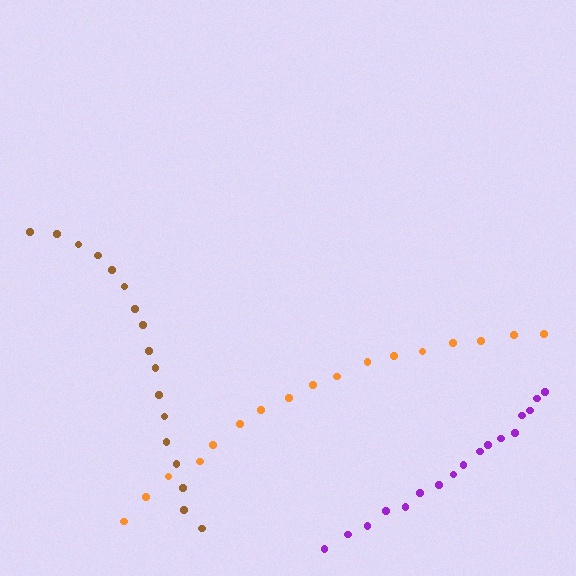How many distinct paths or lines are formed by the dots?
There are 3 distinct paths.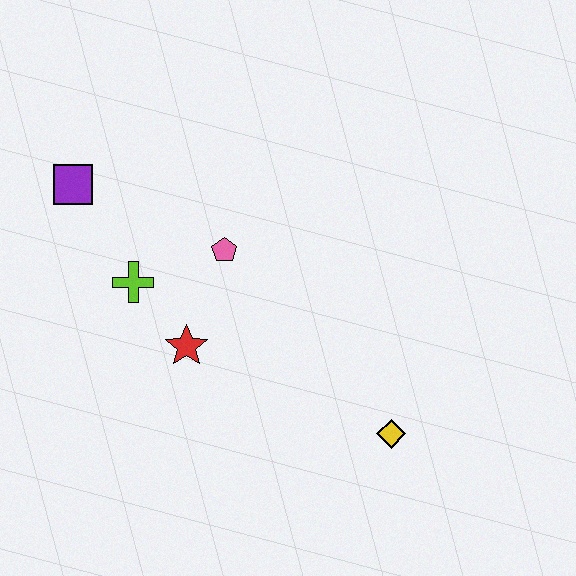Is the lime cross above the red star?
Yes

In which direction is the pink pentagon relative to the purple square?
The pink pentagon is to the right of the purple square.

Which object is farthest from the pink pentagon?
The yellow diamond is farthest from the pink pentagon.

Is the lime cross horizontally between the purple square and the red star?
Yes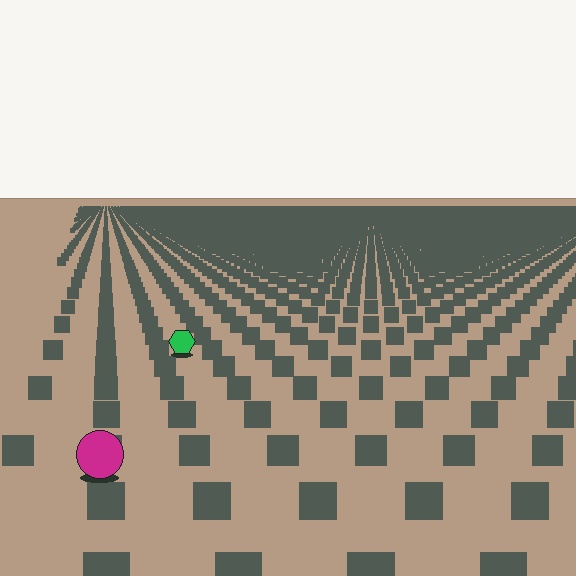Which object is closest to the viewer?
The magenta circle is closest. The texture marks near it are larger and more spread out.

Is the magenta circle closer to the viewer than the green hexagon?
Yes. The magenta circle is closer — you can tell from the texture gradient: the ground texture is coarser near it.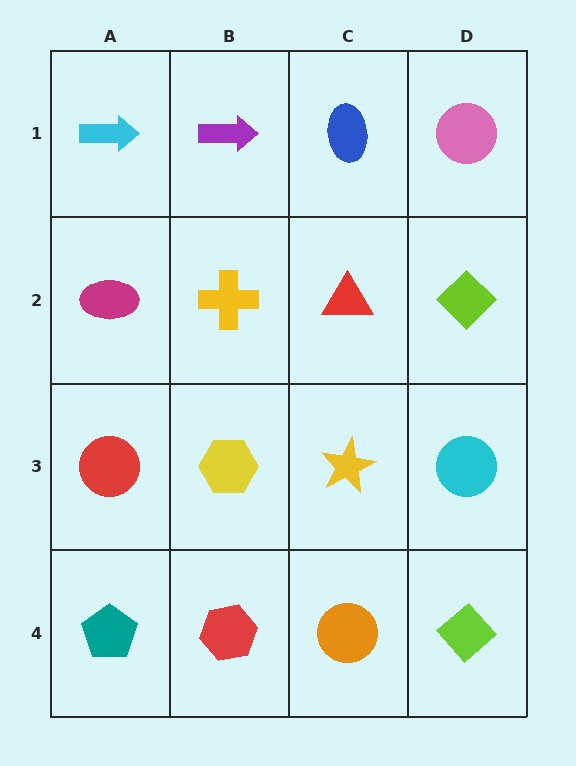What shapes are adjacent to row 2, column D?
A pink circle (row 1, column D), a cyan circle (row 3, column D), a red triangle (row 2, column C).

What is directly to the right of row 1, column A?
A purple arrow.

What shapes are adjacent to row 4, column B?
A yellow hexagon (row 3, column B), a teal pentagon (row 4, column A), an orange circle (row 4, column C).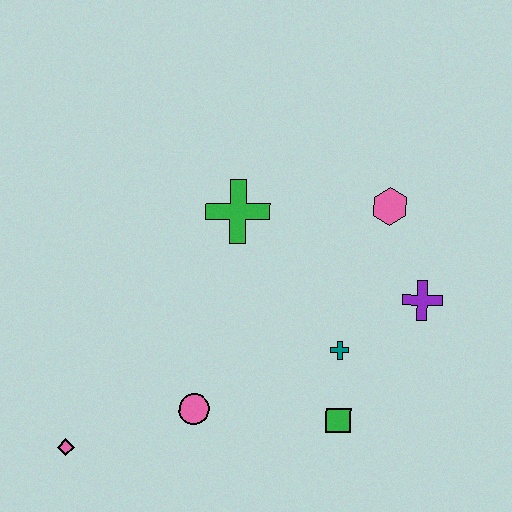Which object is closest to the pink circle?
The pink diamond is closest to the pink circle.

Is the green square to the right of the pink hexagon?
No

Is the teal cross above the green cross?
No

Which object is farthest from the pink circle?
The pink hexagon is farthest from the pink circle.